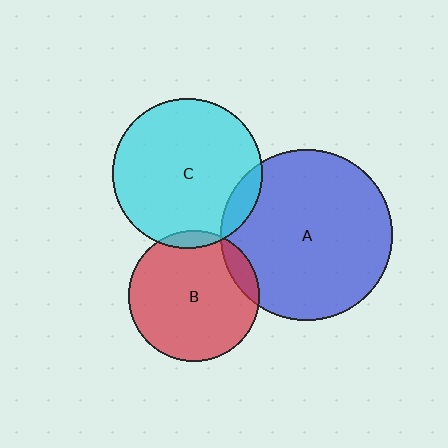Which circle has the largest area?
Circle A (blue).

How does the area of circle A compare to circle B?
Approximately 1.7 times.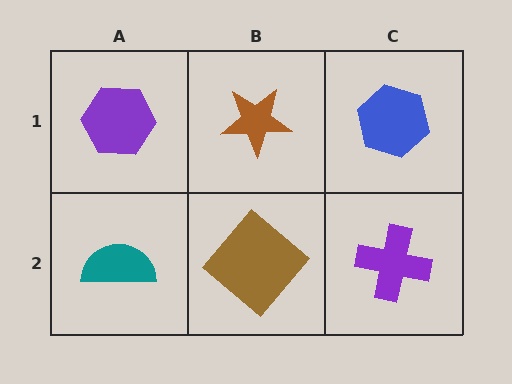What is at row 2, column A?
A teal semicircle.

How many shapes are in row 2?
3 shapes.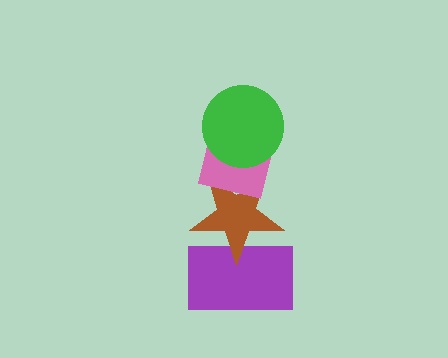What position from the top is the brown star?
The brown star is 3rd from the top.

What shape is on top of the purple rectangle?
The brown star is on top of the purple rectangle.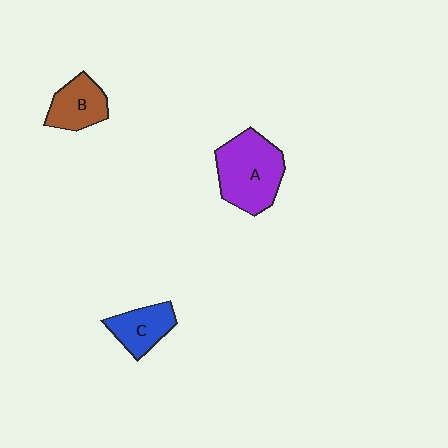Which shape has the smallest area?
Shape C (blue).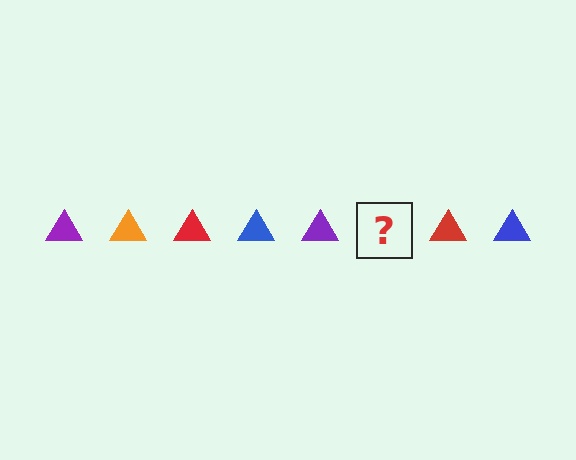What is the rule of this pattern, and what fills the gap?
The rule is that the pattern cycles through purple, orange, red, blue triangles. The gap should be filled with an orange triangle.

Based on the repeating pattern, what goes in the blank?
The blank should be an orange triangle.